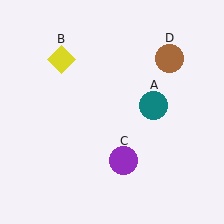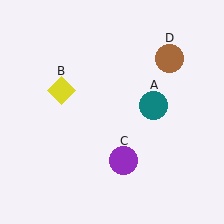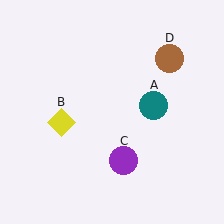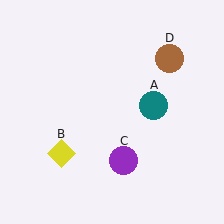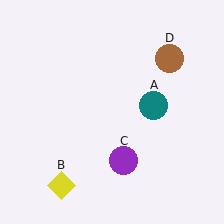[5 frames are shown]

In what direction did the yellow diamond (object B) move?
The yellow diamond (object B) moved down.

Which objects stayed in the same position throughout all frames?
Teal circle (object A) and purple circle (object C) and brown circle (object D) remained stationary.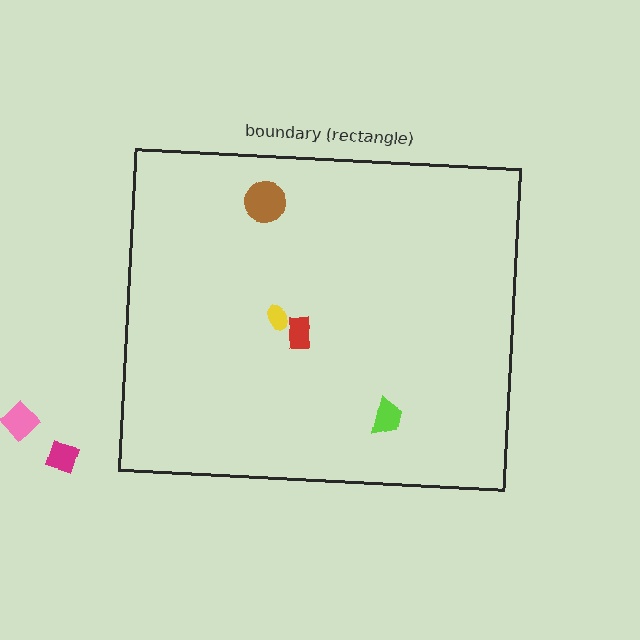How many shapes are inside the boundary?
4 inside, 2 outside.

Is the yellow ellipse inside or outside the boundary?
Inside.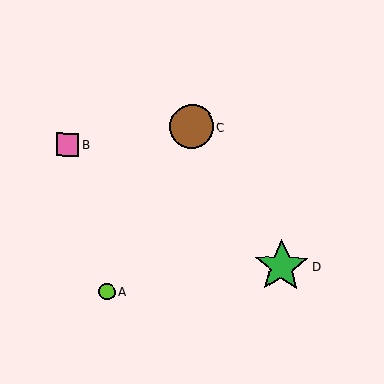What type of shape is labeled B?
Shape B is a pink square.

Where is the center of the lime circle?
The center of the lime circle is at (107, 292).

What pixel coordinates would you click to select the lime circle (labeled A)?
Click at (107, 292) to select the lime circle A.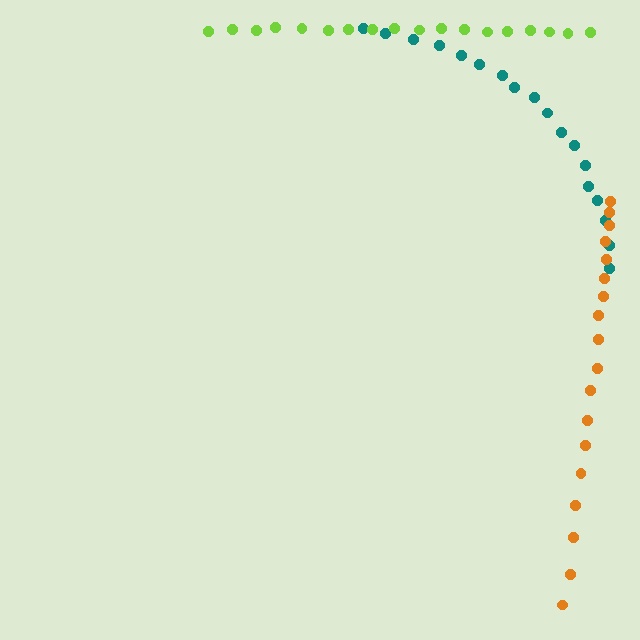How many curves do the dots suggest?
There are 3 distinct paths.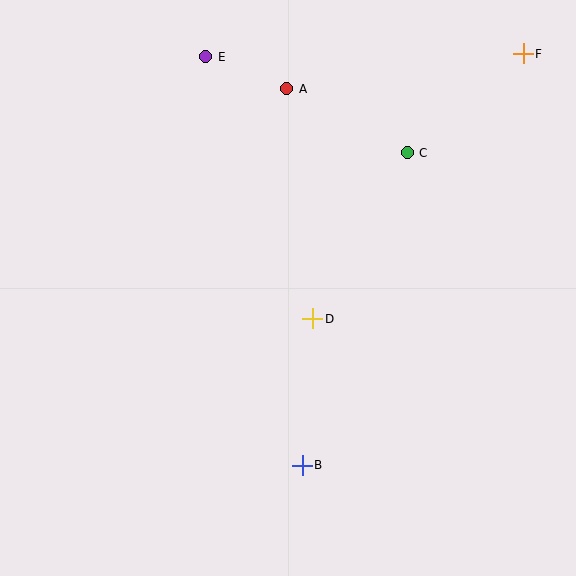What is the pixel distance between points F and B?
The distance between F and B is 467 pixels.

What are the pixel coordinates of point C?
Point C is at (407, 153).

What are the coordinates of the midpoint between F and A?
The midpoint between F and A is at (405, 71).